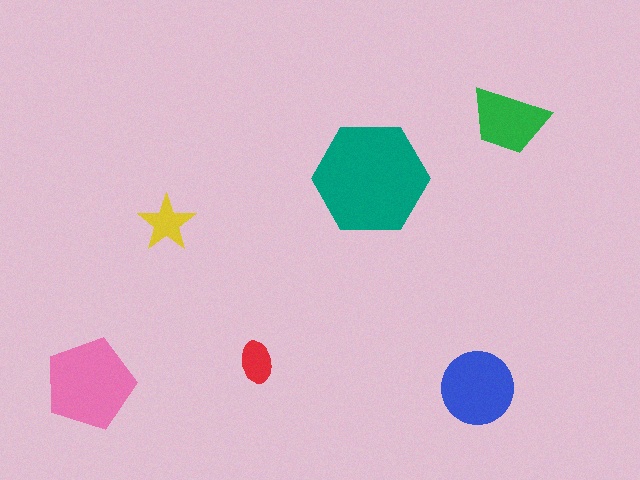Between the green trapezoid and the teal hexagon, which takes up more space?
The teal hexagon.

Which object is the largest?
The teal hexagon.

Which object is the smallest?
The red ellipse.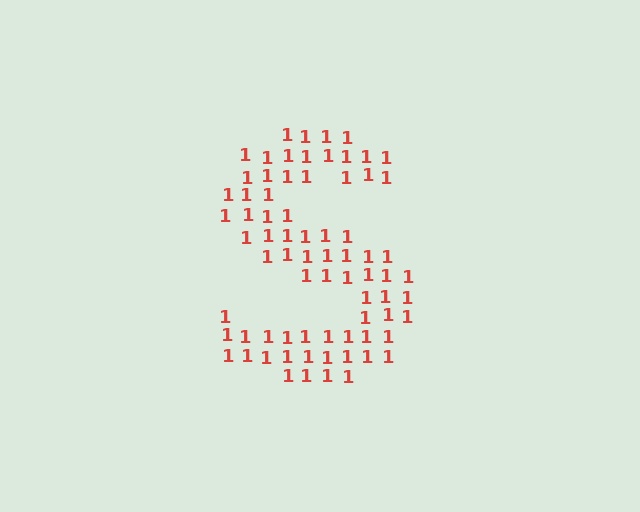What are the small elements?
The small elements are digit 1's.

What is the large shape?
The large shape is the letter S.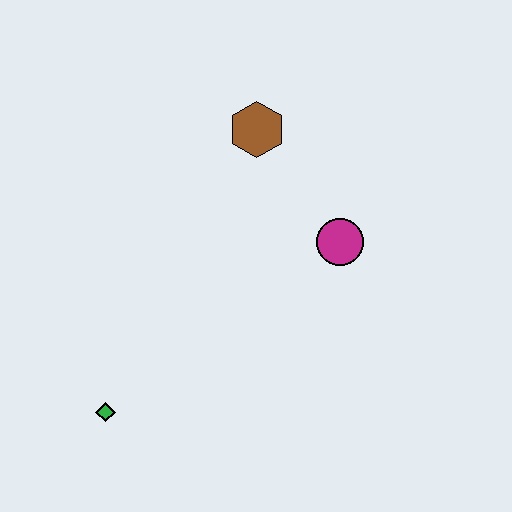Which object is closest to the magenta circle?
The brown hexagon is closest to the magenta circle.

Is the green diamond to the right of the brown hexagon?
No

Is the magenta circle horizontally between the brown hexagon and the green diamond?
No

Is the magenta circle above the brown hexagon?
No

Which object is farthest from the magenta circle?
The green diamond is farthest from the magenta circle.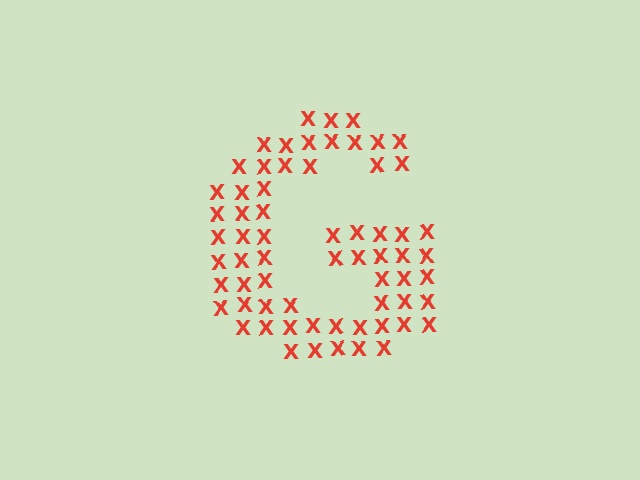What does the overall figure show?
The overall figure shows the letter G.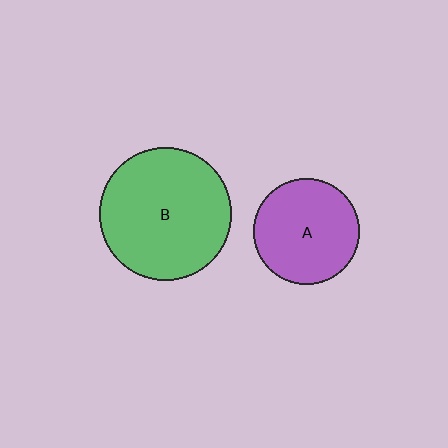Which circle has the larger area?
Circle B (green).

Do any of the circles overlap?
No, none of the circles overlap.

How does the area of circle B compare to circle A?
Approximately 1.5 times.